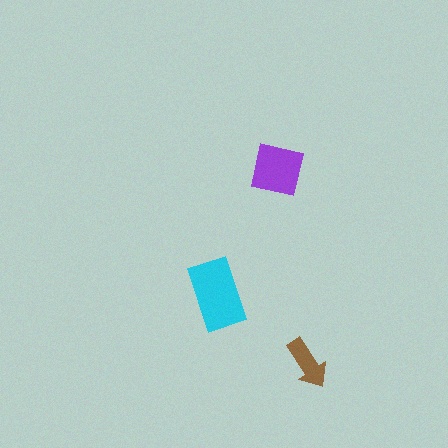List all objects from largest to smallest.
The cyan rectangle, the purple square, the brown arrow.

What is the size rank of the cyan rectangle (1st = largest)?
1st.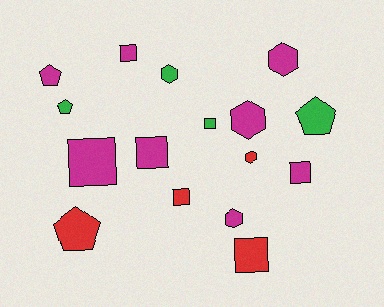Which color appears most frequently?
Magenta, with 8 objects.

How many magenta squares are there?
There are 4 magenta squares.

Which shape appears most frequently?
Square, with 7 objects.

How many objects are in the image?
There are 16 objects.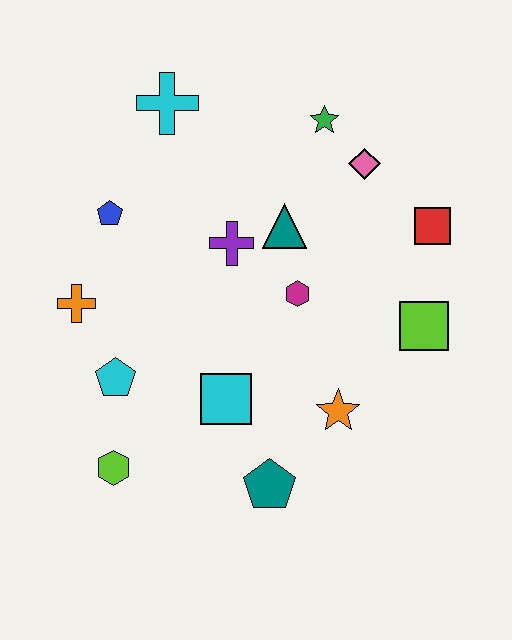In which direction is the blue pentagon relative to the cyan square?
The blue pentagon is above the cyan square.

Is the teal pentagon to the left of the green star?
Yes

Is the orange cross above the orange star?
Yes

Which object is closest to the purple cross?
The teal triangle is closest to the purple cross.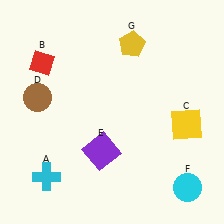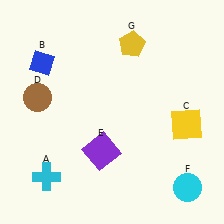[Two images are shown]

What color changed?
The diamond (B) changed from red in Image 1 to blue in Image 2.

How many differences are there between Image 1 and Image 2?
There is 1 difference between the two images.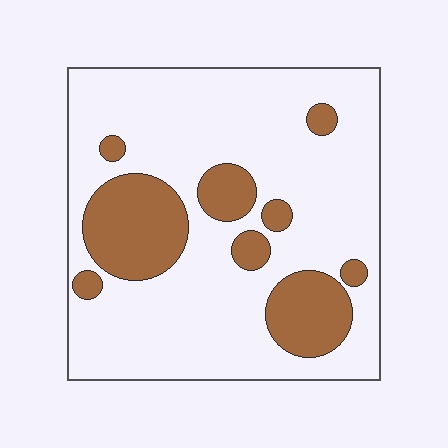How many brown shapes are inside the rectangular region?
9.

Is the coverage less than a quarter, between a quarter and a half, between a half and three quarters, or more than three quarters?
Less than a quarter.